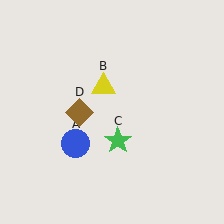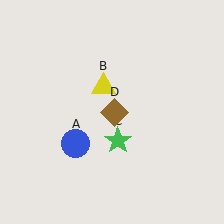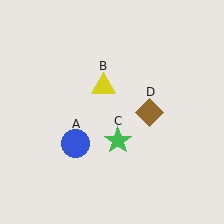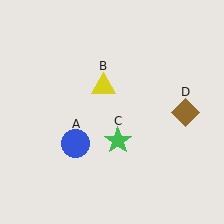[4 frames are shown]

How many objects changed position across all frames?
1 object changed position: brown diamond (object D).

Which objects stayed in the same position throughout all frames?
Blue circle (object A) and yellow triangle (object B) and green star (object C) remained stationary.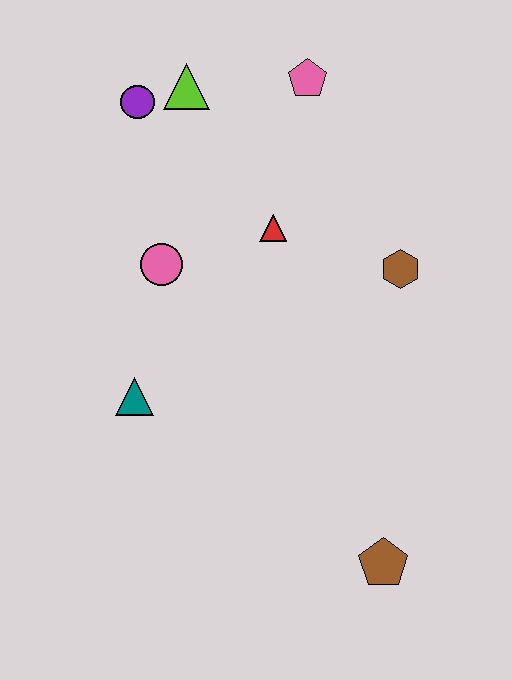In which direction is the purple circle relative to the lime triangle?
The purple circle is to the left of the lime triangle.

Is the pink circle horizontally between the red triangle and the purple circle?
Yes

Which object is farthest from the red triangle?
The brown pentagon is farthest from the red triangle.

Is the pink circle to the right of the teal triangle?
Yes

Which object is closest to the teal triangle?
The pink circle is closest to the teal triangle.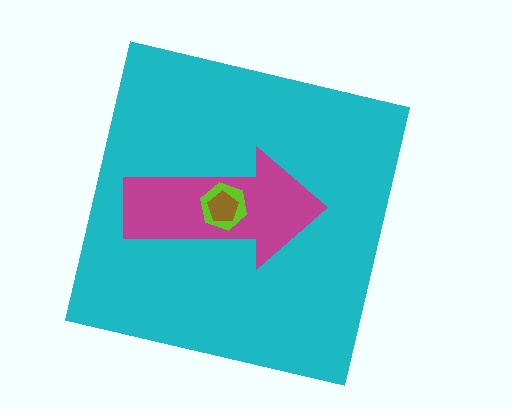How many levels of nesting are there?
4.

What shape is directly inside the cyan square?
The magenta arrow.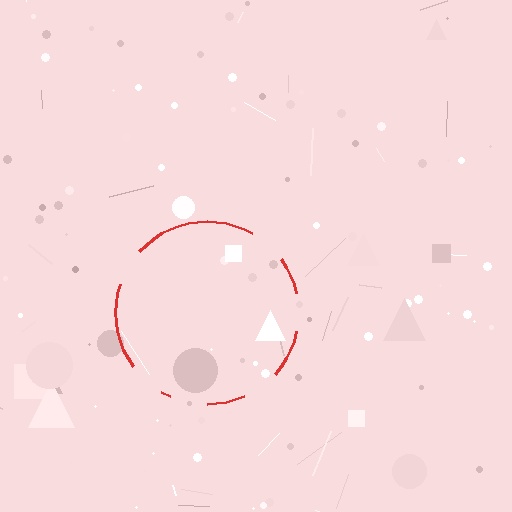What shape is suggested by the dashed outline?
The dashed outline suggests a circle.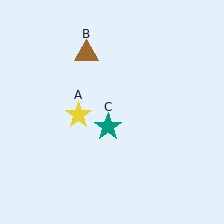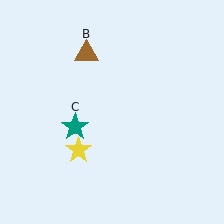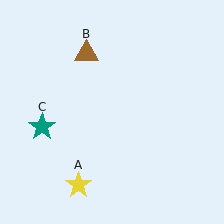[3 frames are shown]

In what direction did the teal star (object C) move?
The teal star (object C) moved left.